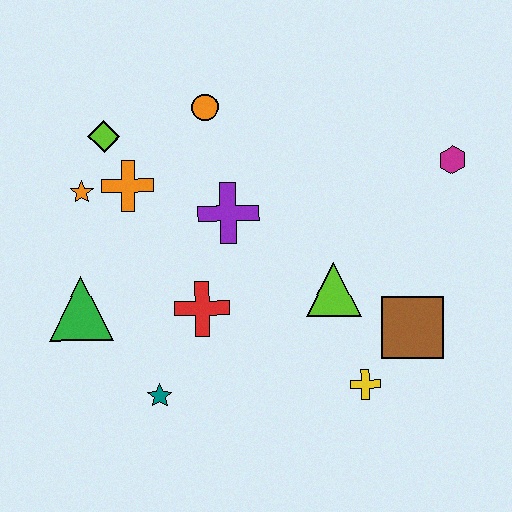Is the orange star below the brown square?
No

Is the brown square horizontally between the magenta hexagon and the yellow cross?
Yes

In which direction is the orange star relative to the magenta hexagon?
The orange star is to the left of the magenta hexagon.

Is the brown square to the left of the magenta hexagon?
Yes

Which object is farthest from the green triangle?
The magenta hexagon is farthest from the green triangle.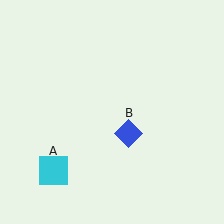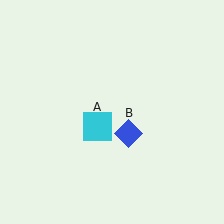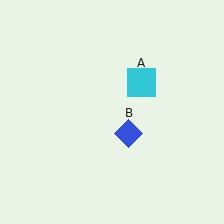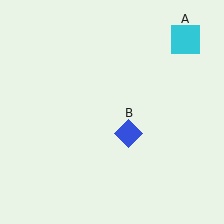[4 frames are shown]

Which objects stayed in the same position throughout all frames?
Blue diamond (object B) remained stationary.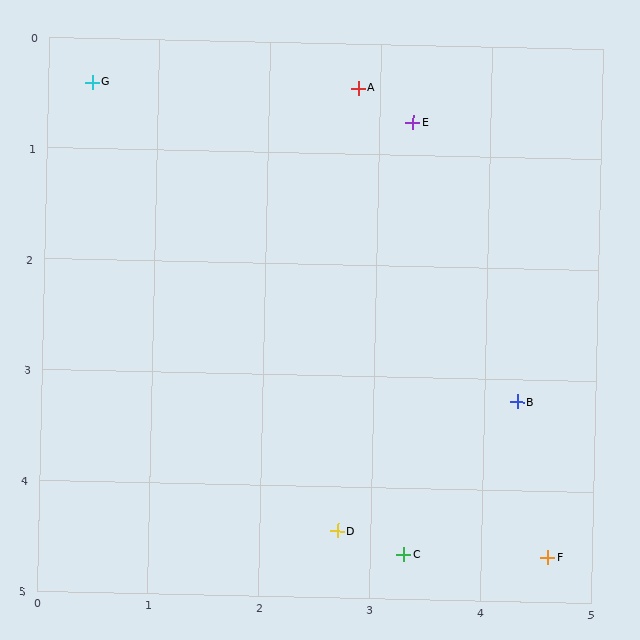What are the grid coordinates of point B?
Point B is at approximately (4.3, 3.2).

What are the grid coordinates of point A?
Point A is at approximately (2.8, 0.4).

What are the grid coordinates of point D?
Point D is at approximately (2.7, 4.4).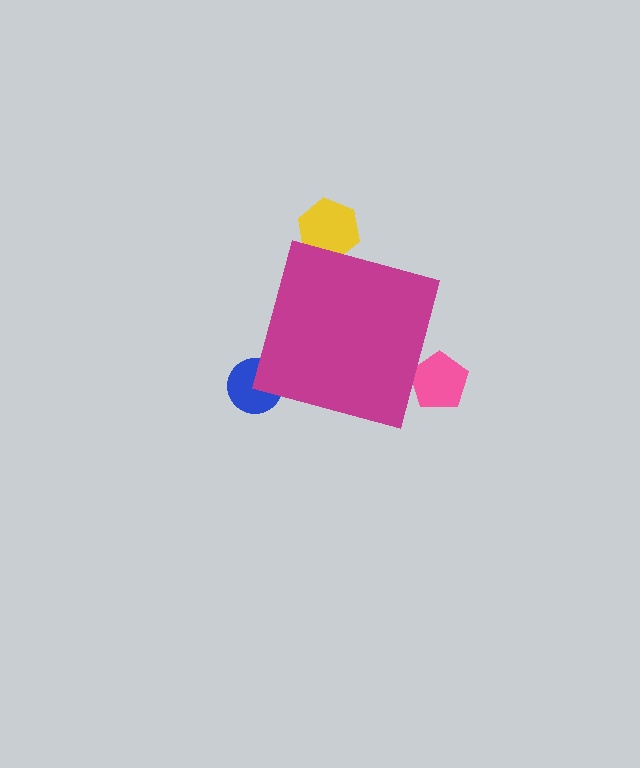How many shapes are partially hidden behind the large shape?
3 shapes are partially hidden.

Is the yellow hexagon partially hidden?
Yes, the yellow hexagon is partially hidden behind the magenta diamond.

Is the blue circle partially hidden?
Yes, the blue circle is partially hidden behind the magenta diamond.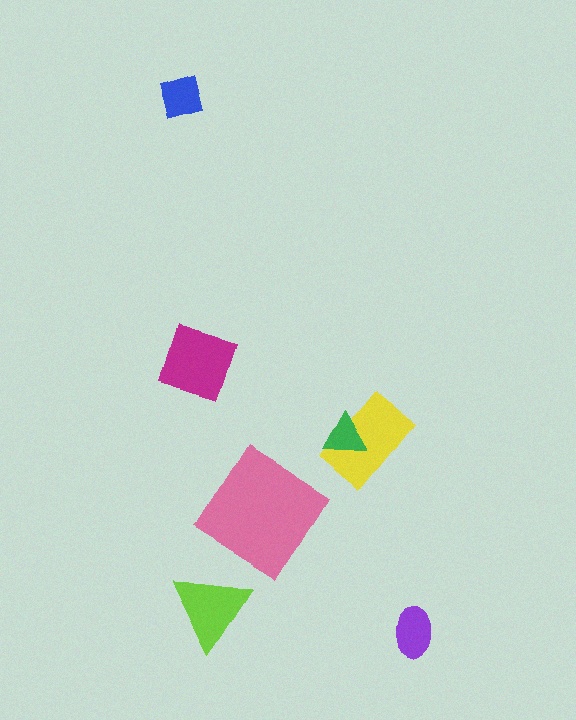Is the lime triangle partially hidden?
No, no other shape covers it.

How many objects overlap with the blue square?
0 objects overlap with the blue square.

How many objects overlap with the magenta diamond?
0 objects overlap with the magenta diamond.